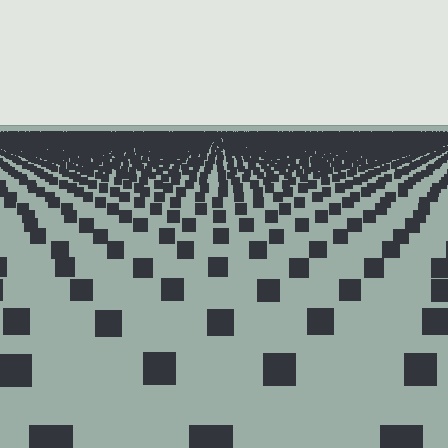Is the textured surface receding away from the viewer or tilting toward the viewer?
The surface is receding away from the viewer. Texture elements get smaller and denser toward the top.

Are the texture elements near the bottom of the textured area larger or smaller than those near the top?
Larger. Near the bottom, elements are closer to the viewer and appear at a bigger on-screen size.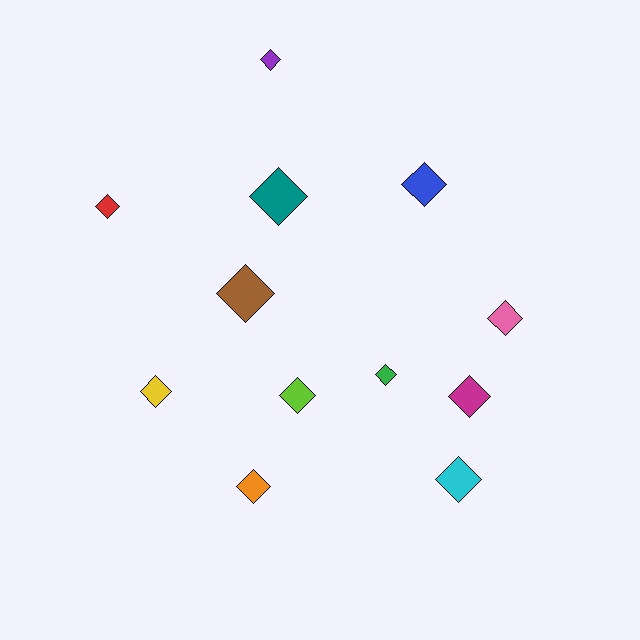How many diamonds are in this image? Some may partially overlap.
There are 12 diamonds.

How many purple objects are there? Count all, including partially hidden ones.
There is 1 purple object.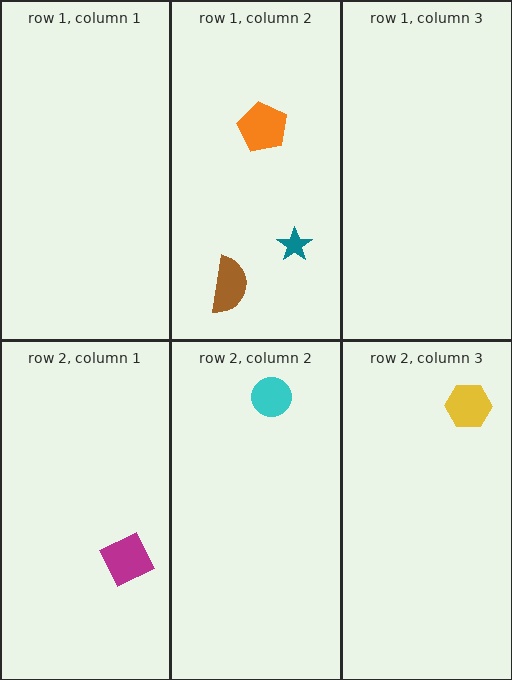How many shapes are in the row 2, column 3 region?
1.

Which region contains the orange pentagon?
The row 1, column 2 region.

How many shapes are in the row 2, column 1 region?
1.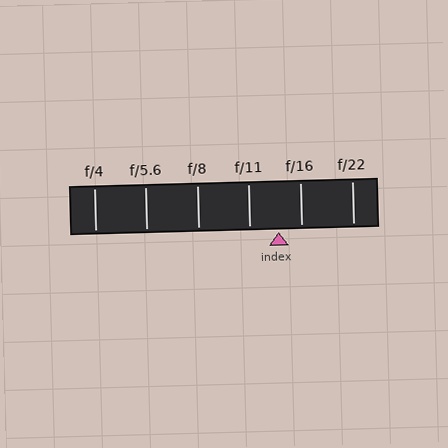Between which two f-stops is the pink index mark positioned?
The index mark is between f/11 and f/16.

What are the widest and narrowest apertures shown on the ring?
The widest aperture shown is f/4 and the narrowest is f/22.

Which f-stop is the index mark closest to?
The index mark is closest to f/16.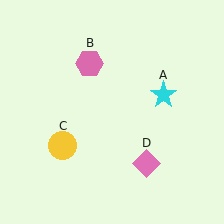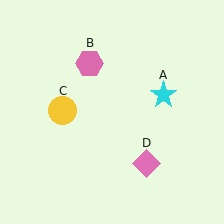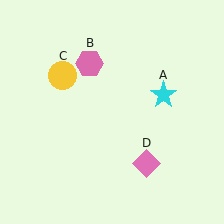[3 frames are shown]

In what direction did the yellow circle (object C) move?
The yellow circle (object C) moved up.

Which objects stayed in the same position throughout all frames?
Cyan star (object A) and pink hexagon (object B) and pink diamond (object D) remained stationary.